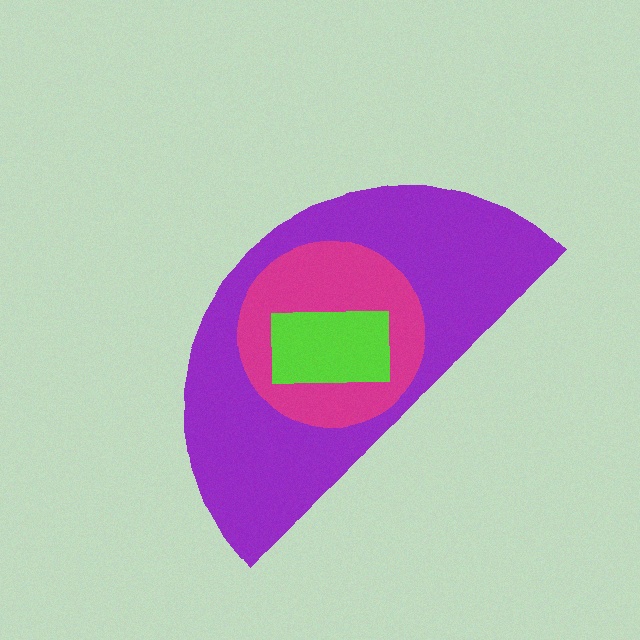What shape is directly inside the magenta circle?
The lime rectangle.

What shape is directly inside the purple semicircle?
The magenta circle.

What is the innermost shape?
The lime rectangle.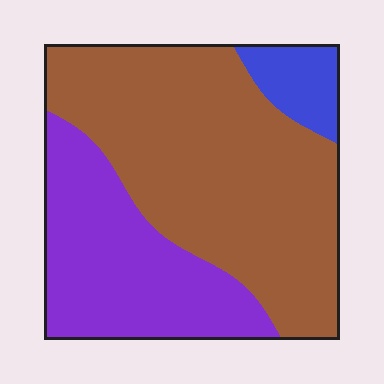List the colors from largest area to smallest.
From largest to smallest: brown, purple, blue.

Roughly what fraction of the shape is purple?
Purple covers 33% of the shape.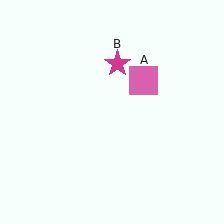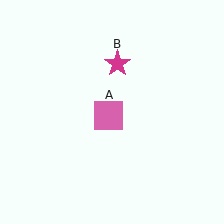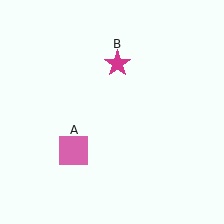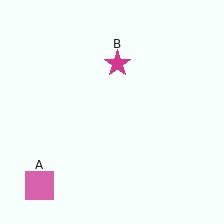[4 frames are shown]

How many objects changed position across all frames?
1 object changed position: pink square (object A).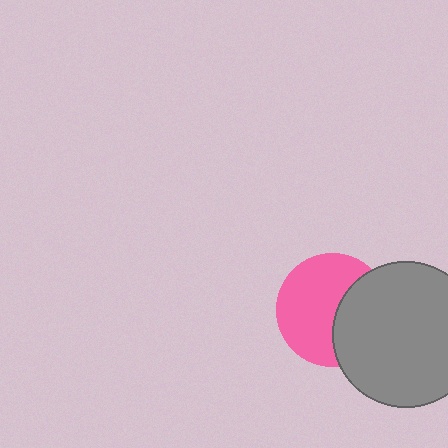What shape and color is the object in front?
The object in front is a gray circle.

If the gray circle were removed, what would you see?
You would see the complete pink circle.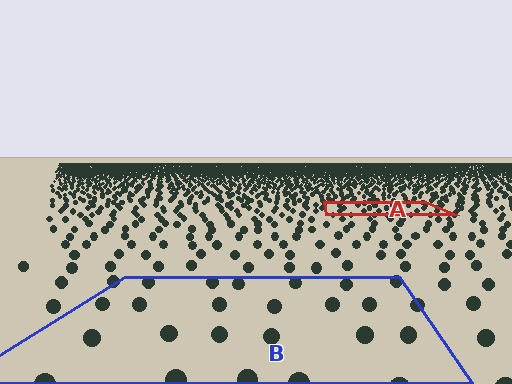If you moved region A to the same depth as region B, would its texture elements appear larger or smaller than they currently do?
They would appear larger. At a closer depth, the same texture elements are projected at a bigger on-screen size.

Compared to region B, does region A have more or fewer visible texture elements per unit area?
Region A has more texture elements per unit area — they are packed more densely because it is farther away.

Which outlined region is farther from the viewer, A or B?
Region A is farther from the viewer — the texture elements inside it appear smaller and more densely packed.